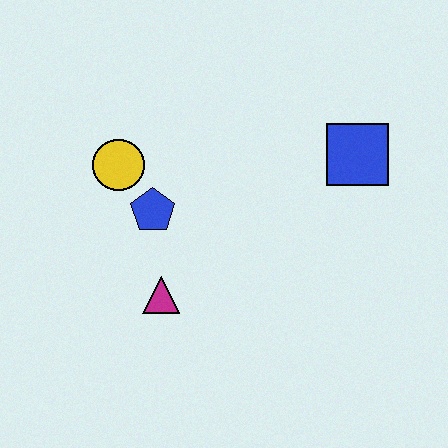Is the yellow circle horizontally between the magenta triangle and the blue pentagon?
No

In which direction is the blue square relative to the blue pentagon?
The blue square is to the right of the blue pentagon.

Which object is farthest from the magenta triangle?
The blue square is farthest from the magenta triangle.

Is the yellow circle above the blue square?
No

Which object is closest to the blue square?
The blue pentagon is closest to the blue square.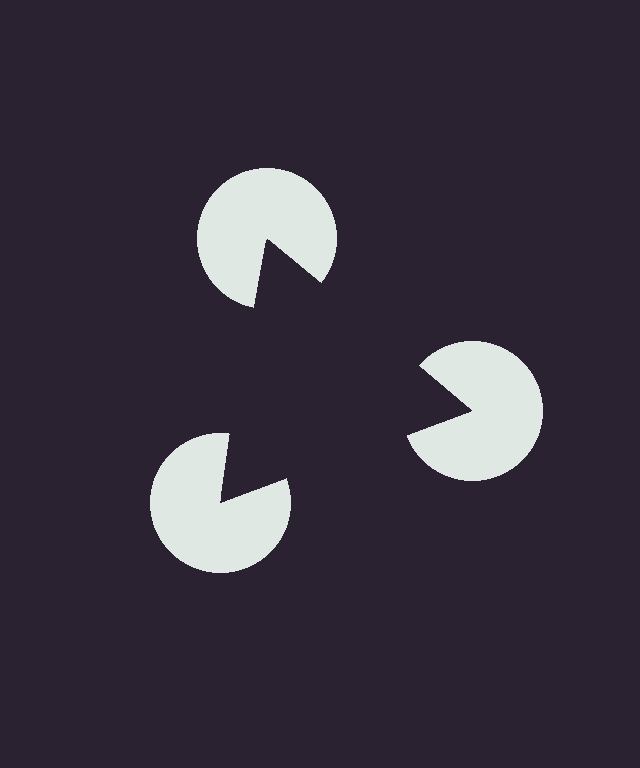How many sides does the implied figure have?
3 sides.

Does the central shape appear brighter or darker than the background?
It typically appears slightly darker than the background, even though no actual brightness change is drawn.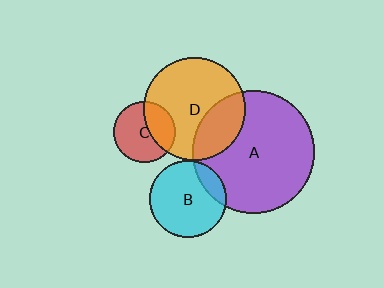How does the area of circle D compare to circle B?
Approximately 1.8 times.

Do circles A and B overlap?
Yes.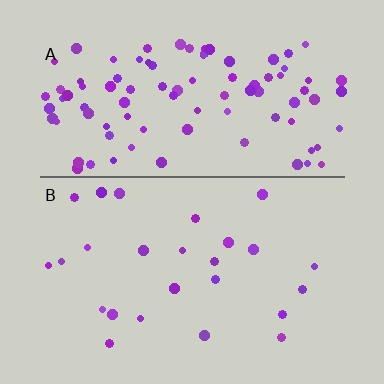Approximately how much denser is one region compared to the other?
Approximately 3.6× — region A over region B.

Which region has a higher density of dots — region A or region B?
A (the top).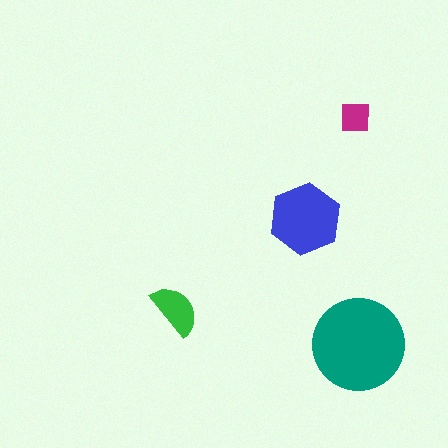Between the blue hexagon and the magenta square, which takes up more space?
The blue hexagon.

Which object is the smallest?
The magenta square.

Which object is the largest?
The teal circle.